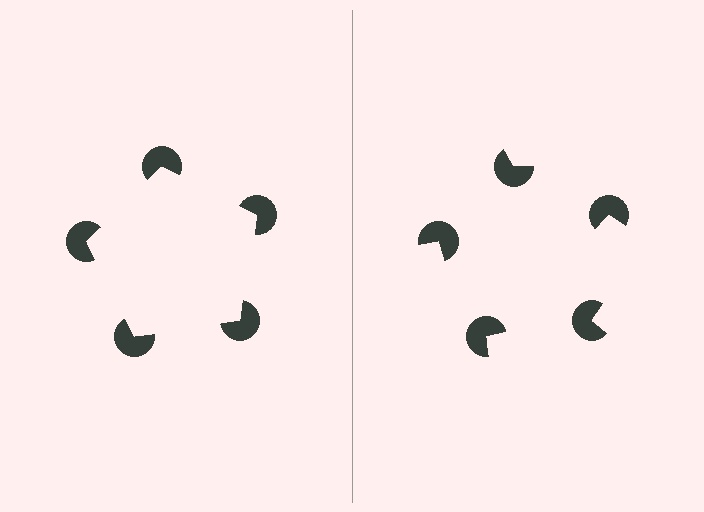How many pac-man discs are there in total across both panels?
10 — 5 on each side.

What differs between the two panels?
The pac-man discs are positioned identically on both sides; only the wedge orientations differ. On the left they align to a pentagon; on the right they are misaligned.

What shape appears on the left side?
An illusory pentagon.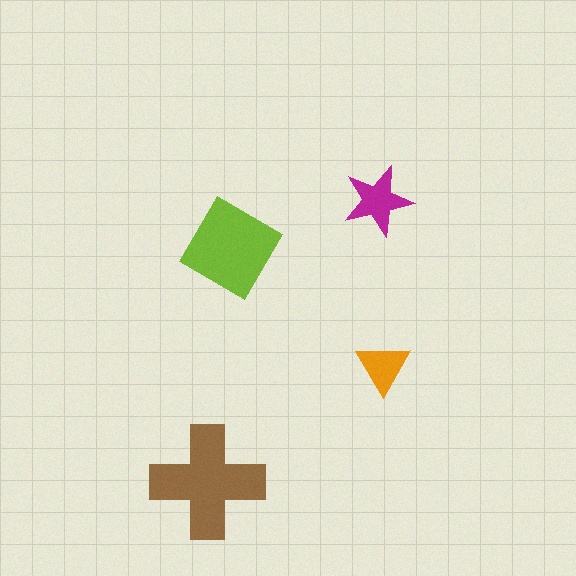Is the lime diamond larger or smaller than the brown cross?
Smaller.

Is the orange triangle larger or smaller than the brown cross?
Smaller.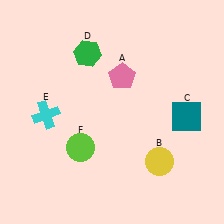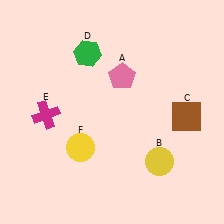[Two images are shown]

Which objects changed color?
C changed from teal to brown. E changed from cyan to magenta. F changed from lime to yellow.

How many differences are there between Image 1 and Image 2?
There are 3 differences between the two images.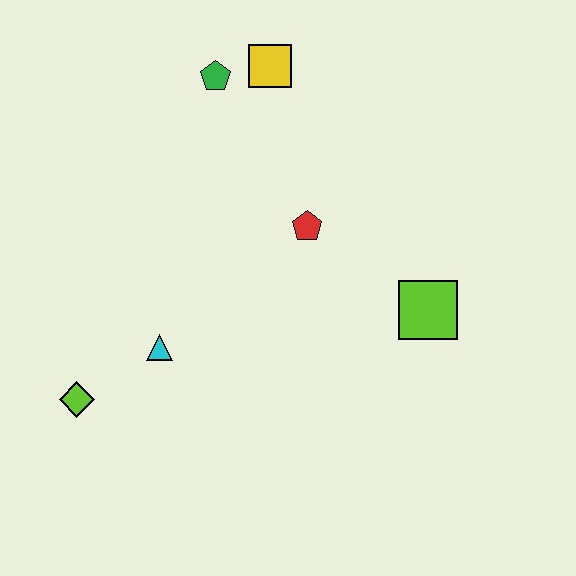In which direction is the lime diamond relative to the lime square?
The lime diamond is to the left of the lime square.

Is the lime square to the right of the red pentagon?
Yes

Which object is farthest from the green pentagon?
The lime diamond is farthest from the green pentagon.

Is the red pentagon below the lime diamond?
No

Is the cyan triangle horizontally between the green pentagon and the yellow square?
No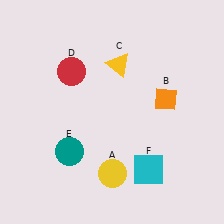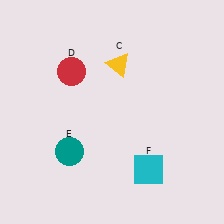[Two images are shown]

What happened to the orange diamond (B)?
The orange diamond (B) was removed in Image 2. It was in the top-right area of Image 1.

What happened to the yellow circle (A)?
The yellow circle (A) was removed in Image 2. It was in the bottom-right area of Image 1.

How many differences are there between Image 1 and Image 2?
There are 2 differences between the two images.